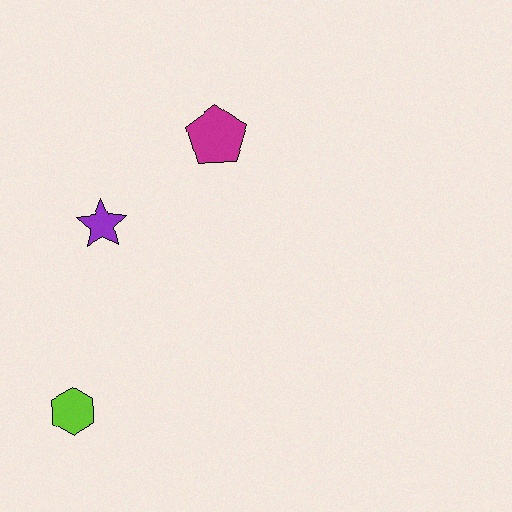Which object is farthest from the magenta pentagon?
The lime hexagon is farthest from the magenta pentagon.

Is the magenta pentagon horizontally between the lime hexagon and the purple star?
No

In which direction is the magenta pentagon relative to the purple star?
The magenta pentagon is to the right of the purple star.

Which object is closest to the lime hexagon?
The purple star is closest to the lime hexagon.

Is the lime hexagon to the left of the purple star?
Yes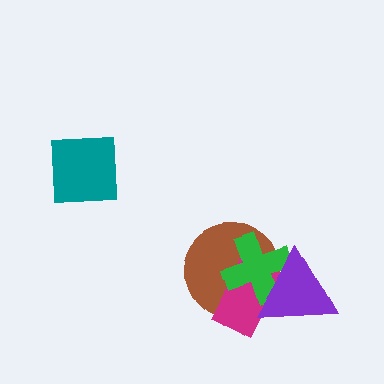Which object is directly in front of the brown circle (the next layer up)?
The magenta rectangle is directly in front of the brown circle.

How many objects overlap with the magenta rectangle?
3 objects overlap with the magenta rectangle.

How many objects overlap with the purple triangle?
3 objects overlap with the purple triangle.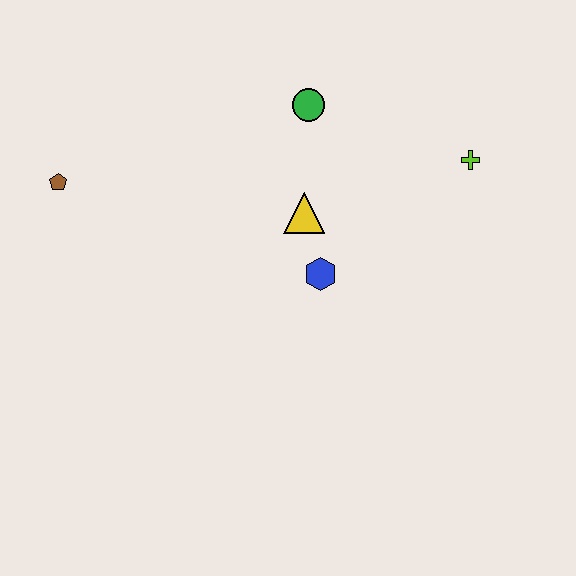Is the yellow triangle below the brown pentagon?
Yes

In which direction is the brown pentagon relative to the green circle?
The brown pentagon is to the left of the green circle.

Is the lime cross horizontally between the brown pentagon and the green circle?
No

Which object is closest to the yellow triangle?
The blue hexagon is closest to the yellow triangle.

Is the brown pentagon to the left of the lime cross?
Yes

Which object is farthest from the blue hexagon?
The brown pentagon is farthest from the blue hexagon.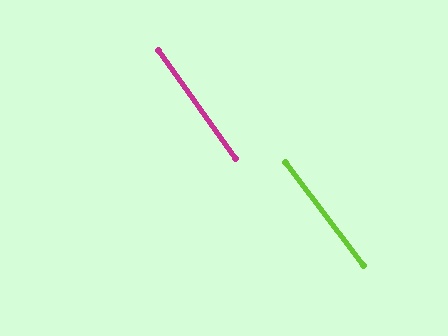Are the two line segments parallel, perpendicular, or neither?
Parallel — their directions differ by only 1.7°.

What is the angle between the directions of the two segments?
Approximately 2 degrees.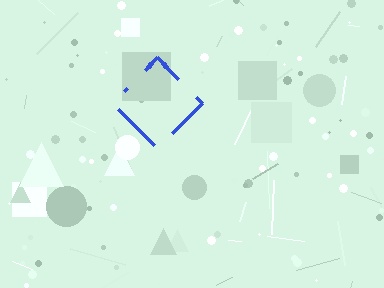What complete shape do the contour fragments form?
The contour fragments form a diamond.